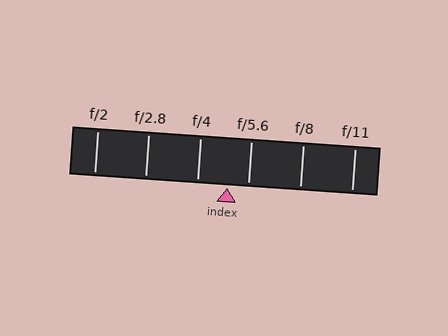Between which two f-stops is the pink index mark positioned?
The index mark is between f/4 and f/5.6.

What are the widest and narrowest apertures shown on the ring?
The widest aperture shown is f/2 and the narrowest is f/11.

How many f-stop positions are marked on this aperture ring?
There are 6 f-stop positions marked.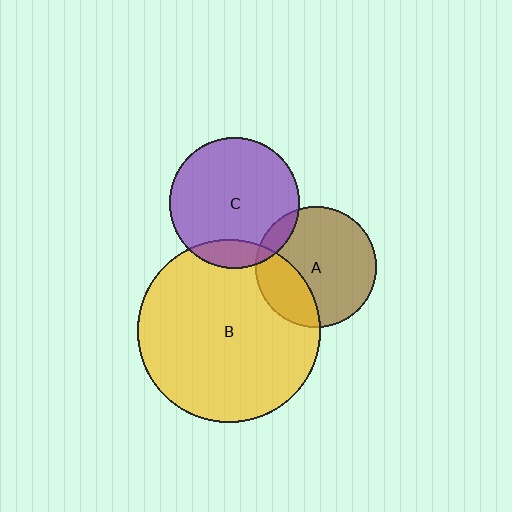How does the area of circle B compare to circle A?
Approximately 2.3 times.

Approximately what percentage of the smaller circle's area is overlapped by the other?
Approximately 25%.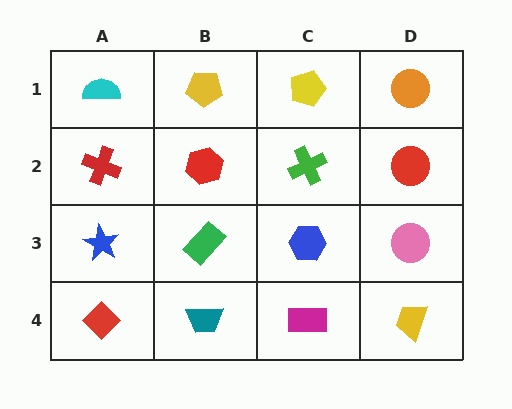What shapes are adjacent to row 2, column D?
An orange circle (row 1, column D), a pink circle (row 3, column D), a green cross (row 2, column C).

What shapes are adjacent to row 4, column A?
A blue star (row 3, column A), a teal trapezoid (row 4, column B).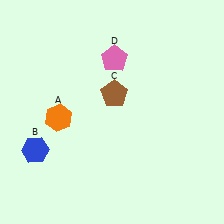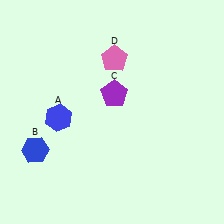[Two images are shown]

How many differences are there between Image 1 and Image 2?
There are 2 differences between the two images.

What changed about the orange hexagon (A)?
In Image 1, A is orange. In Image 2, it changed to blue.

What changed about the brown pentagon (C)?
In Image 1, C is brown. In Image 2, it changed to purple.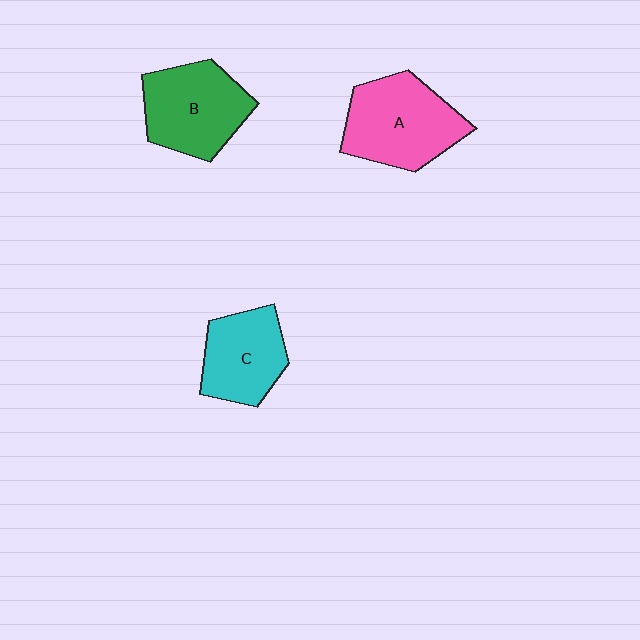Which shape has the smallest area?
Shape C (cyan).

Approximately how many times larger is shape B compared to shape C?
Approximately 1.2 times.